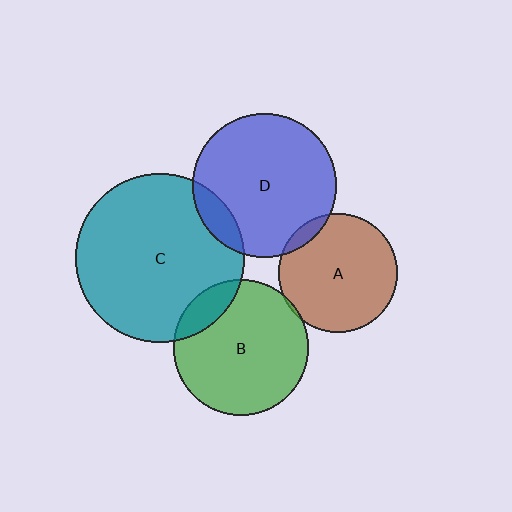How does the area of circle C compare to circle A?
Approximately 2.0 times.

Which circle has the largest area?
Circle C (teal).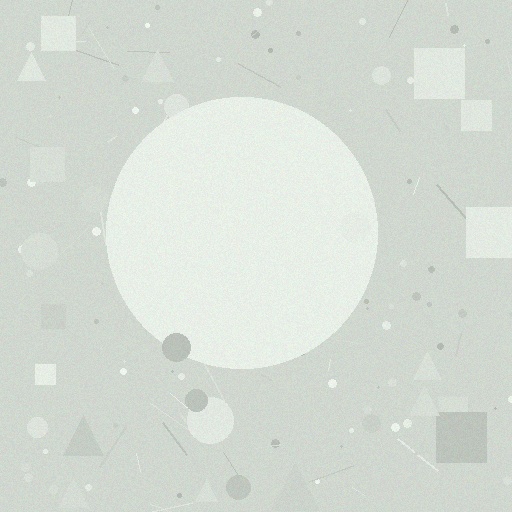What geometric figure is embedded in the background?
A circle is embedded in the background.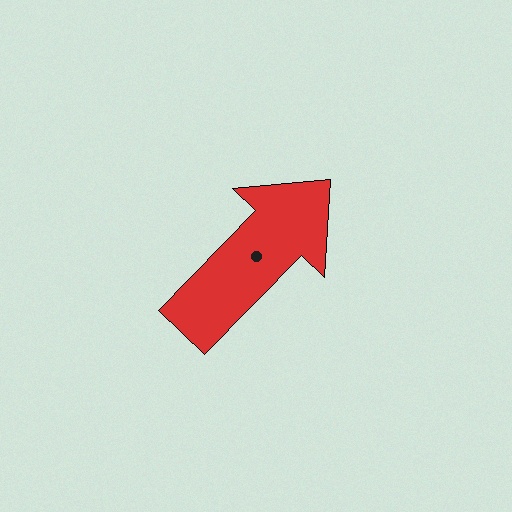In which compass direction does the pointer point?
Northeast.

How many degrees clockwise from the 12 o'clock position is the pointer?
Approximately 44 degrees.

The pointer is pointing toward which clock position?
Roughly 1 o'clock.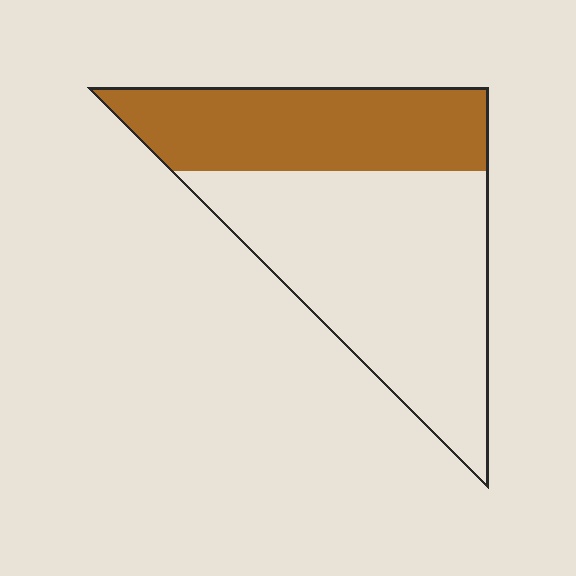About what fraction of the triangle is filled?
About three eighths (3/8).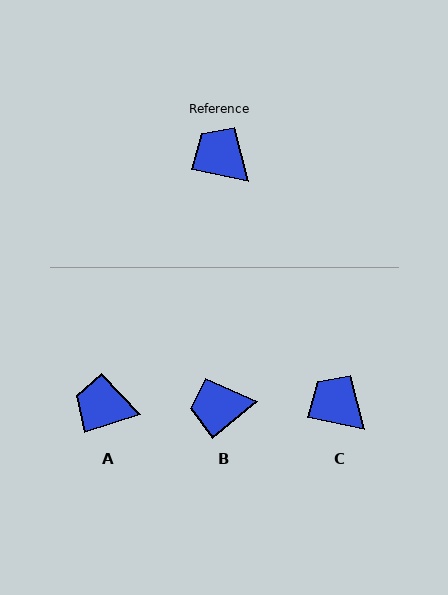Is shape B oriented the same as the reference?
No, it is off by about 52 degrees.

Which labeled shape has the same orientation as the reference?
C.